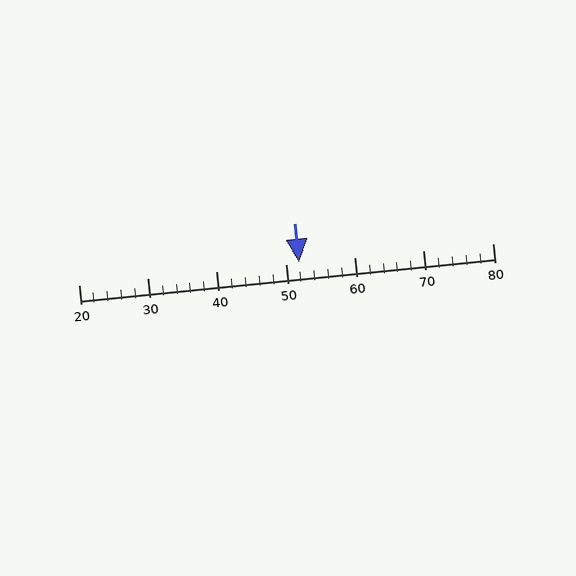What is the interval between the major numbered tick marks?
The major tick marks are spaced 10 units apart.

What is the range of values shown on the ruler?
The ruler shows values from 20 to 80.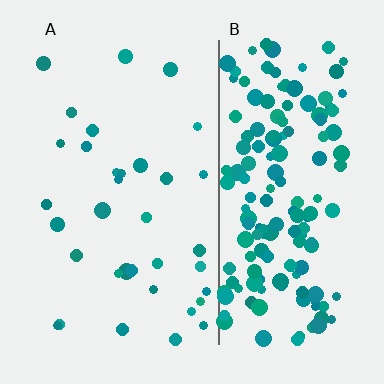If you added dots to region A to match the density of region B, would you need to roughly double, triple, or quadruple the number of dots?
Approximately quadruple.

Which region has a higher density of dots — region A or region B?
B (the right).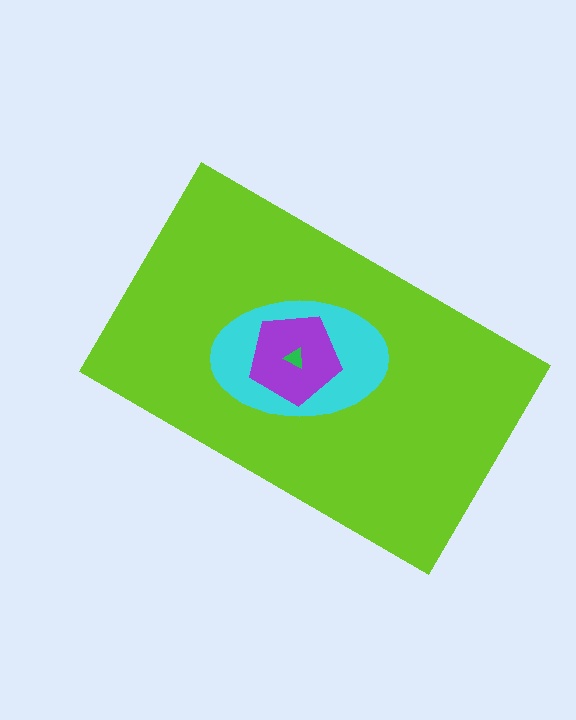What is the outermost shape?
The lime rectangle.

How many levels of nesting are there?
4.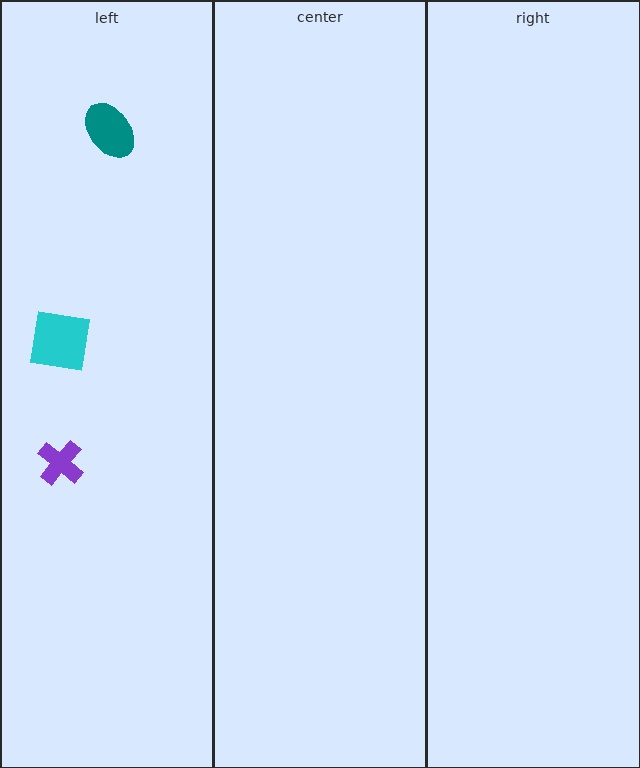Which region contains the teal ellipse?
The left region.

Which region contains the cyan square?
The left region.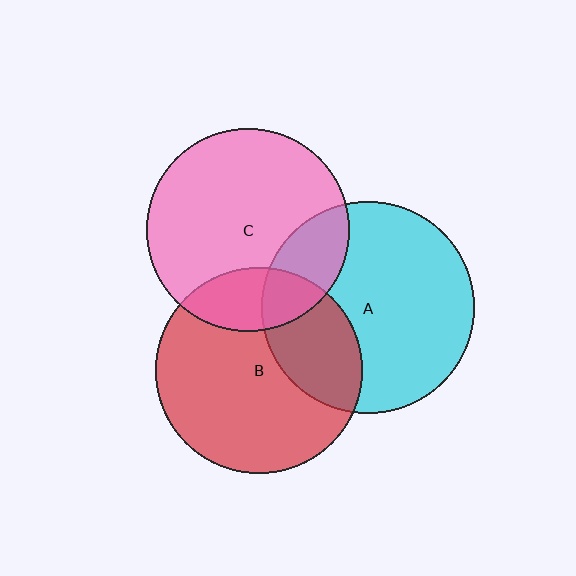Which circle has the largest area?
Circle A (cyan).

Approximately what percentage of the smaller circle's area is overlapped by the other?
Approximately 20%.